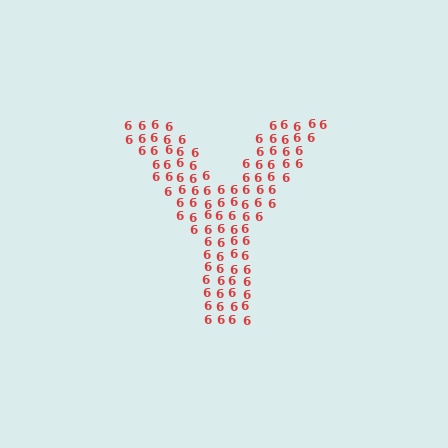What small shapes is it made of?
It is made of small digit 6's.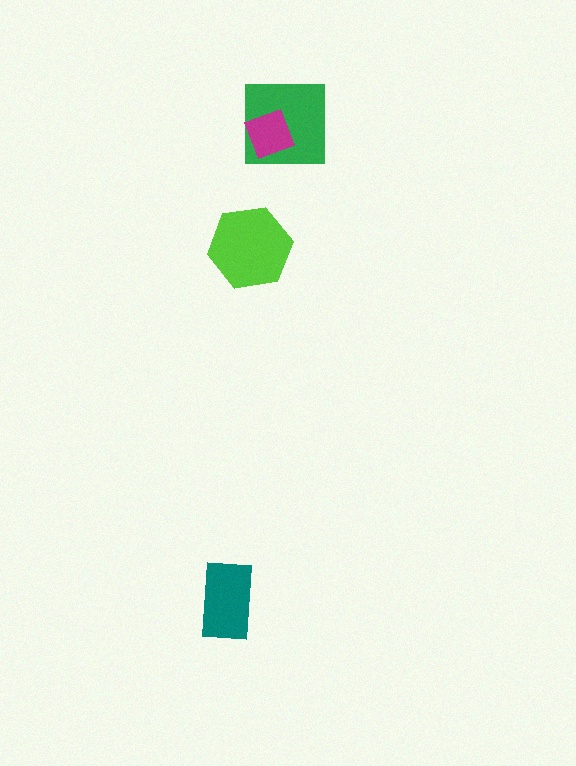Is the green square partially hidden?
Yes, it is partially covered by another shape.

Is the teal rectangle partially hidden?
No, no other shape covers it.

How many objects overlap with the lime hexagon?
0 objects overlap with the lime hexagon.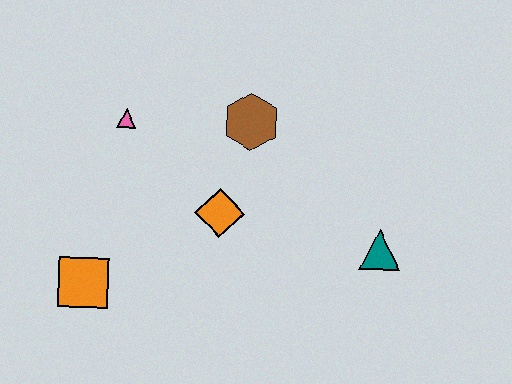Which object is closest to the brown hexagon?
The orange diamond is closest to the brown hexagon.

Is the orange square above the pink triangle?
No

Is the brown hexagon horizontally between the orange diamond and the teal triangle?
Yes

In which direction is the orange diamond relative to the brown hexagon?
The orange diamond is below the brown hexagon.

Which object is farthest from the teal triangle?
The orange square is farthest from the teal triangle.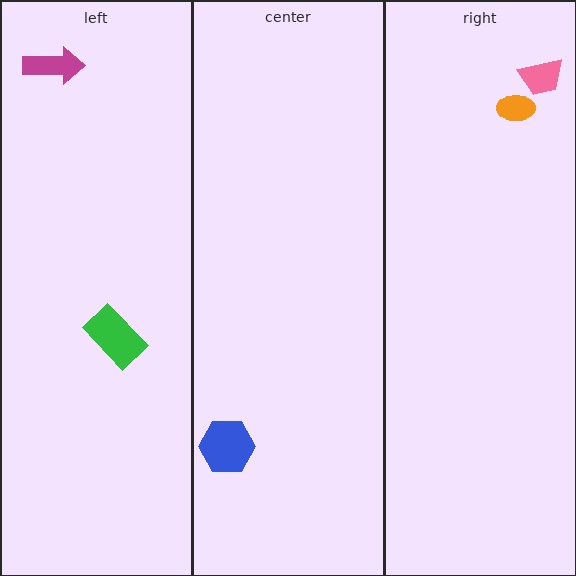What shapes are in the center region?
The blue hexagon.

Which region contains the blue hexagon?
The center region.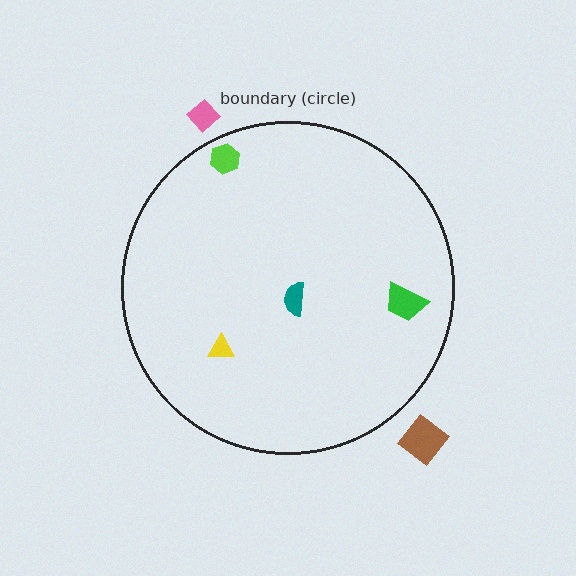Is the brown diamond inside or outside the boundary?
Outside.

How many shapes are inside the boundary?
4 inside, 2 outside.